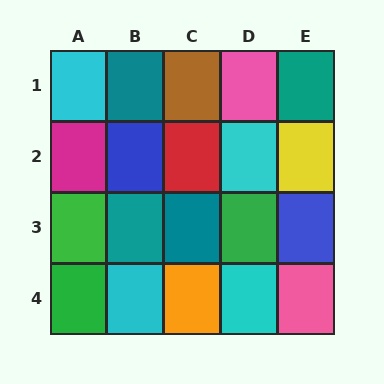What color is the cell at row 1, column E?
Teal.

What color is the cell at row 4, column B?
Cyan.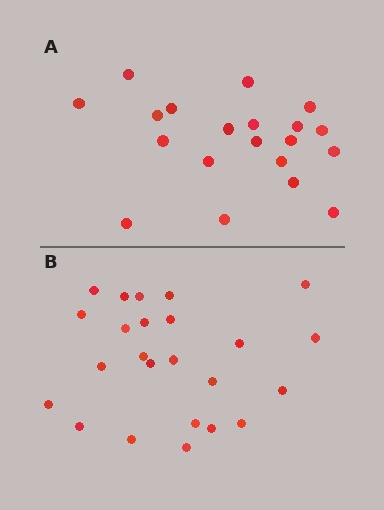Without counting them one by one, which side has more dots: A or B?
Region B (the bottom region) has more dots.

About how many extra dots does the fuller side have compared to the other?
Region B has about 4 more dots than region A.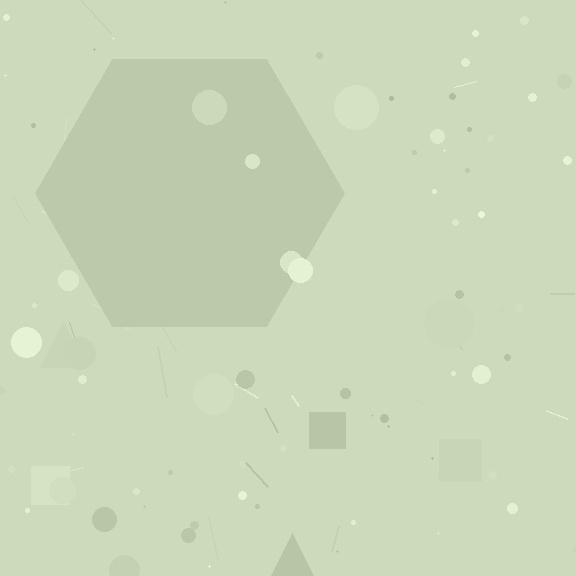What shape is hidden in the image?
A hexagon is hidden in the image.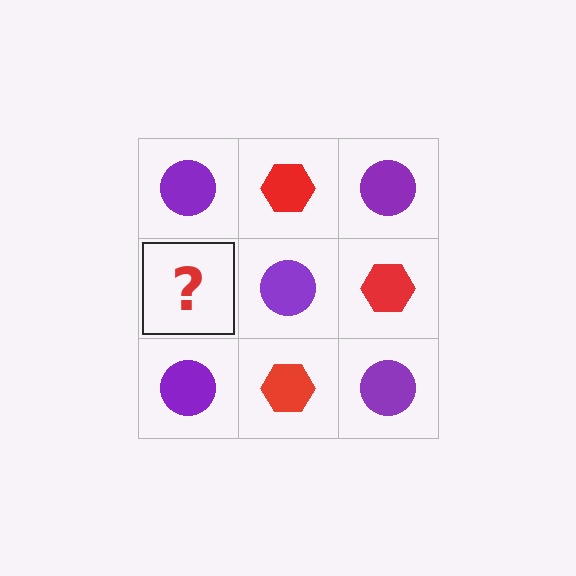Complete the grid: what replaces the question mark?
The question mark should be replaced with a red hexagon.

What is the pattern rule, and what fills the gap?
The rule is that it alternates purple circle and red hexagon in a checkerboard pattern. The gap should be filled with a red hexagon.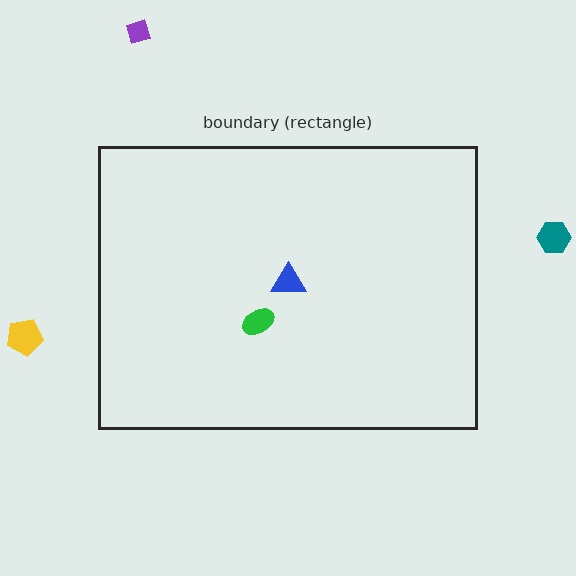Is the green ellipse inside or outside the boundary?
Inside.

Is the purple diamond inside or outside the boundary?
Outside.